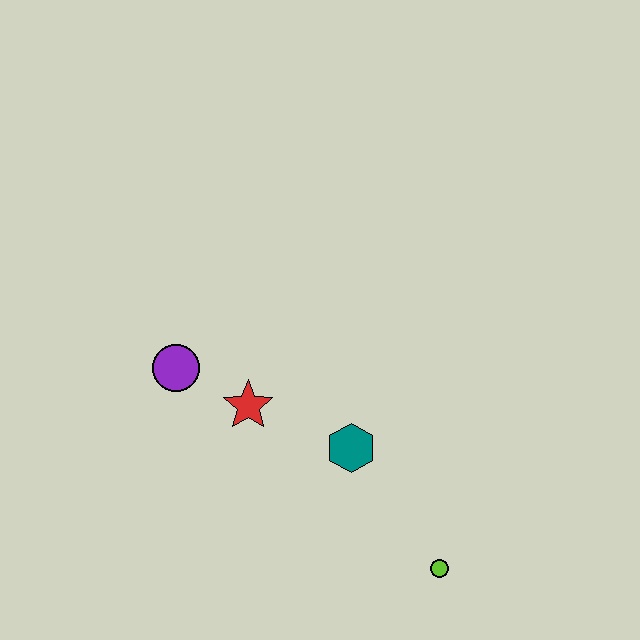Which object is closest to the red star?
The purple circle is closest to the red star.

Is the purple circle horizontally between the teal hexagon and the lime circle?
No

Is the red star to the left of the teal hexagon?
Yes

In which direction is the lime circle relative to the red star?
The lime circle is to the right of the red star.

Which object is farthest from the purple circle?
The lime circle is farthest from the purple circle.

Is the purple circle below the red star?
No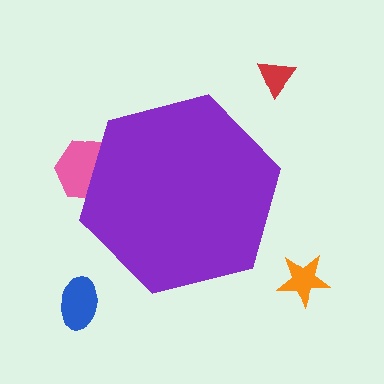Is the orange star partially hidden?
No, the orange star is fully visible.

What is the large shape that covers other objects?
A purple hexagon.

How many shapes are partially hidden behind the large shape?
1 shape is partially hidden.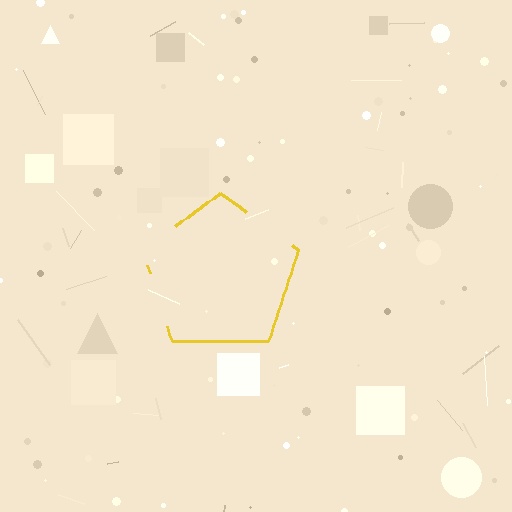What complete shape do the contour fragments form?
The contour fragments form a pentagon.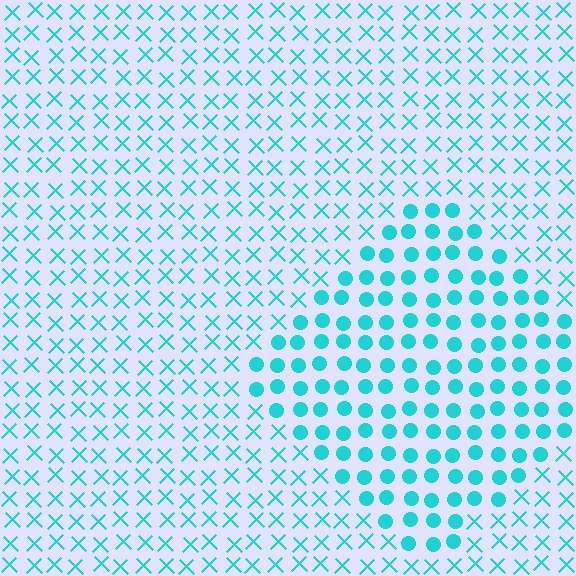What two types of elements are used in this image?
The image uses circles inside the diamond region and X marks outside it.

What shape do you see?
I see a diamond.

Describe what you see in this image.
The image is filled with small cyan elements arranged in a uniform grid. A diamond-shaped region contains circles, while the surrounding area contains X marks. The boundary is defined purely by the change in element shape.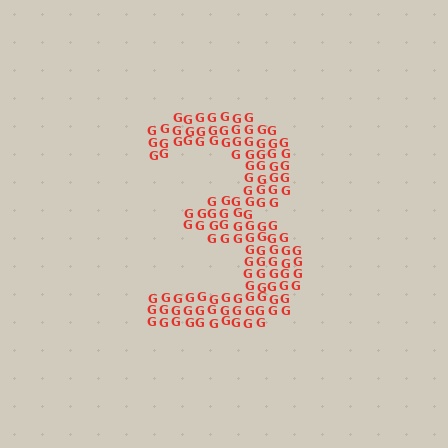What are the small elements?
The small elements are letter G's.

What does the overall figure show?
The overall figure shows the digit 3.